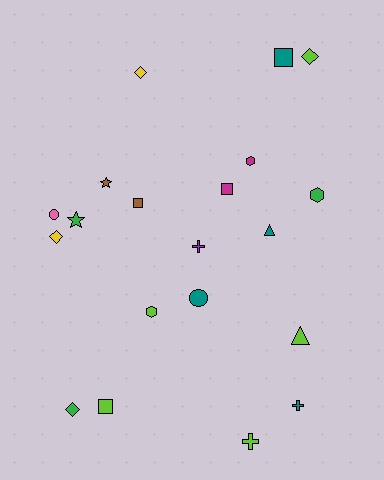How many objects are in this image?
There are 20 objects.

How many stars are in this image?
There are 2 stars.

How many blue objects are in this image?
There are no blue objects.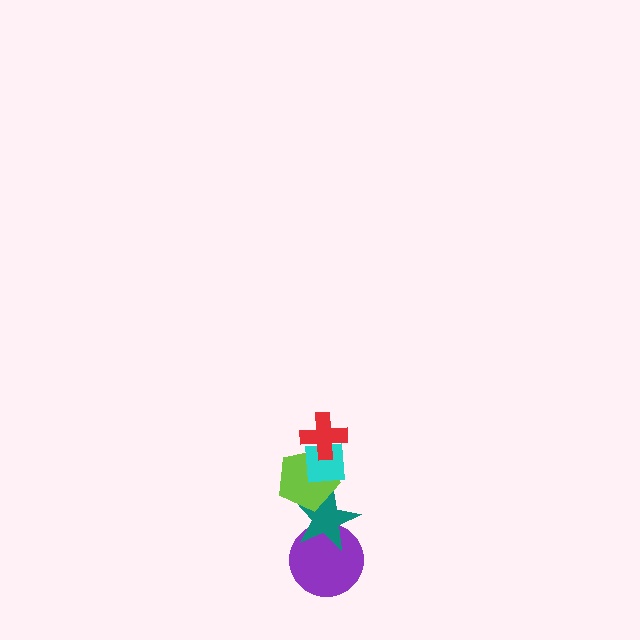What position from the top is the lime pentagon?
The lime pentagon is 3rd from the top.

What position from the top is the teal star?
The teal star is 4th from the top.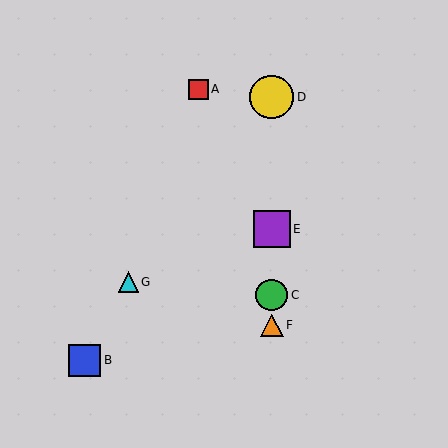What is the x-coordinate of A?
Object A is at x≈198.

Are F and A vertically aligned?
No, F is at x≈272 and A is at x≈198.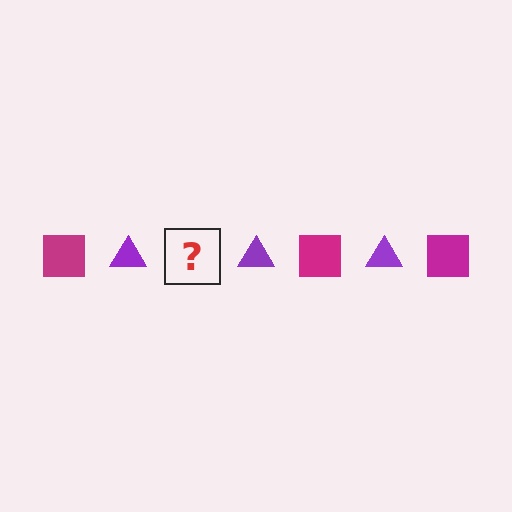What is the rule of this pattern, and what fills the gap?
The rule is that the pattern alternates between magenta square and purple triangle. The gap should be filled with a magenta square.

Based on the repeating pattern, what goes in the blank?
The blank should be a magenta square.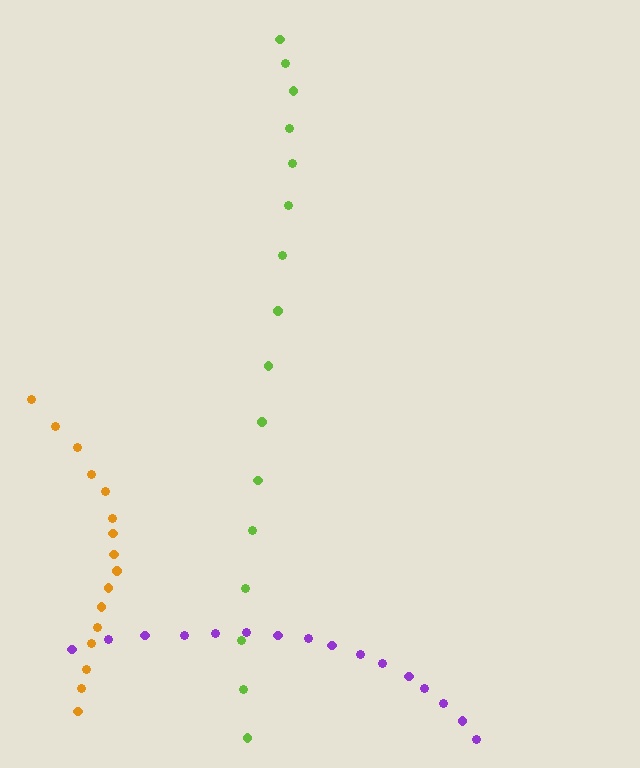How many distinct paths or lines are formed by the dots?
There are 3 distinct paths.